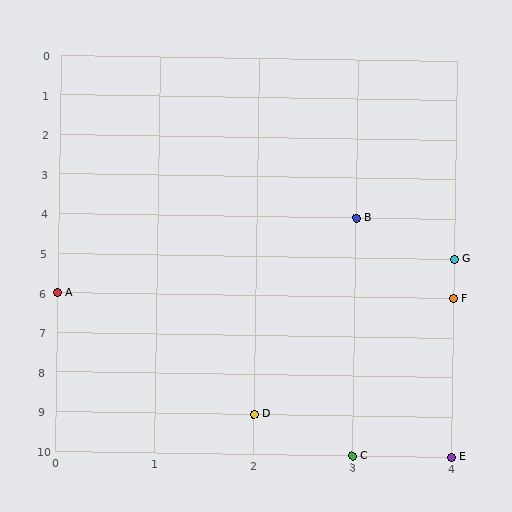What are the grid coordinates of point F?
Point F is at grid coordinates (4, 6).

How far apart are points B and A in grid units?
Points B and A are 3 columns and 2 rows apart (about 3.6 grid units diagonally).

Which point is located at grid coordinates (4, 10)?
Point E is at (4, 10).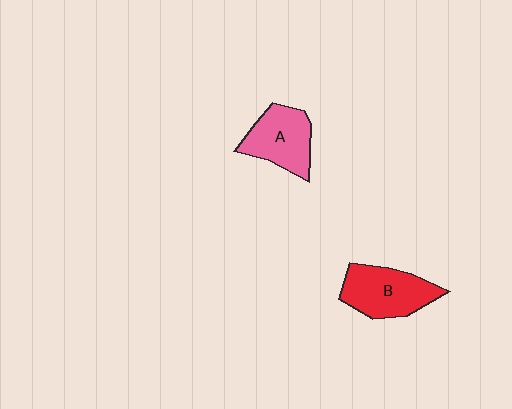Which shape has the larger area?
Shape B (red).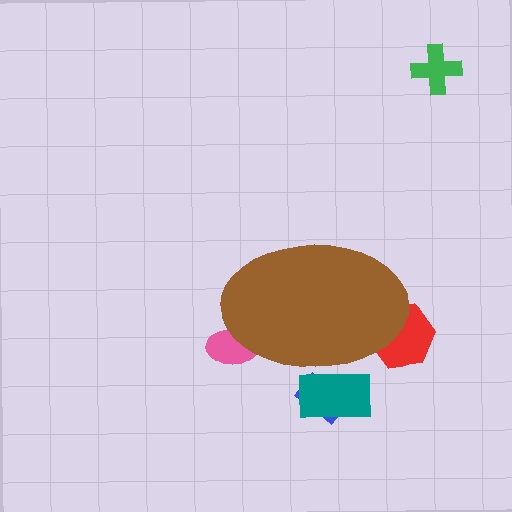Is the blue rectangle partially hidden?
Yes, the blue rectangle is partially hidden behind the brown ellipse.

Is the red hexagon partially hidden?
Yes, the red hexagon is partially hidden behind the brown ellipse.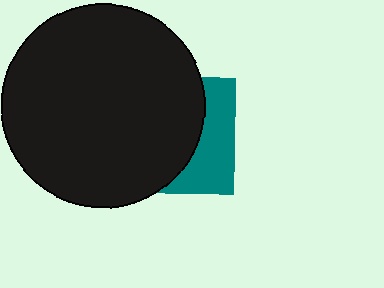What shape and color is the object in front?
The object in front is a black circle.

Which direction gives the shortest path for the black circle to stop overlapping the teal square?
Moving left gives the shortest separation.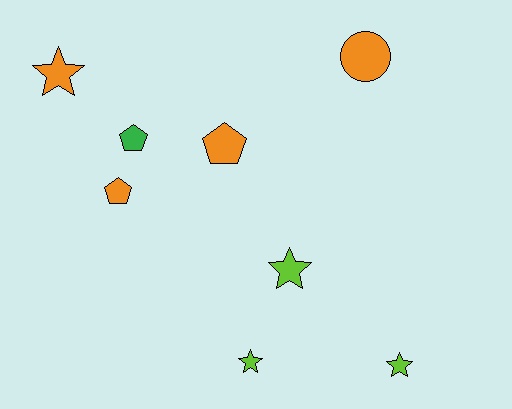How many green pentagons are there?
There is 1 green pentagon.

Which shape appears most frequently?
Star, with 4 objects.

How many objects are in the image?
There are 8 objects.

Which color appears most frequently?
Orange, with 4 objects.